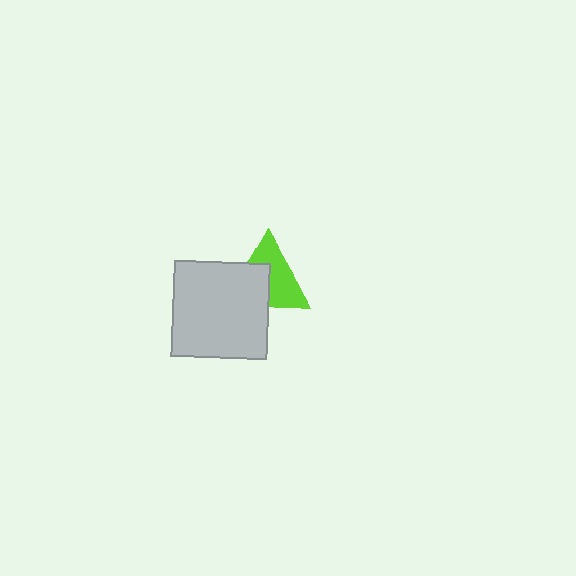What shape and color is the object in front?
The object in front is a light gray square.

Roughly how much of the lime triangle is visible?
About half of it is visible (roughly 56%).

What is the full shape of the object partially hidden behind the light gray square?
The partially hidden object is a lime triangle.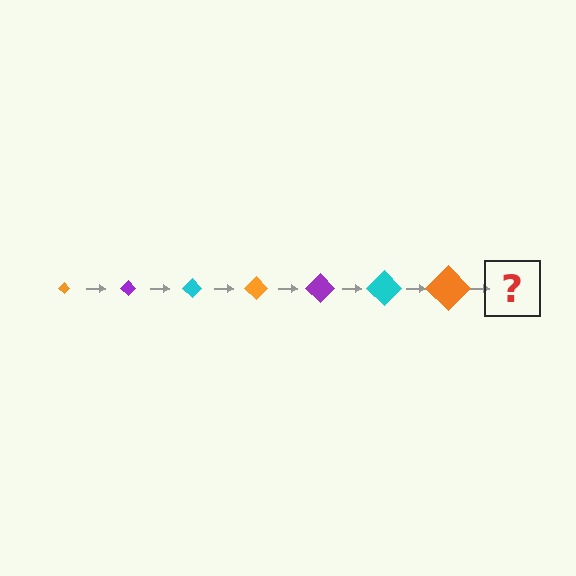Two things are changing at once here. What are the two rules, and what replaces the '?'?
The two rules are that the diamond grows larger each step and the color cycles through orange, purple, and cyan. The '?' should be a purple diamond, larger than the previous one.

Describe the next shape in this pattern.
It should be a purple diamond, larger than the previous one.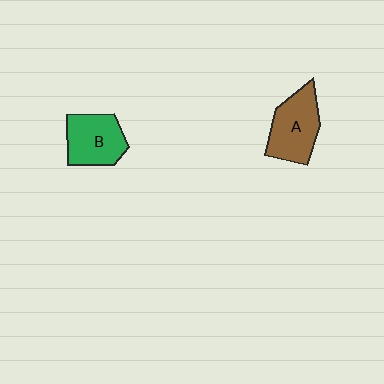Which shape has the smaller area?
Shape B (green).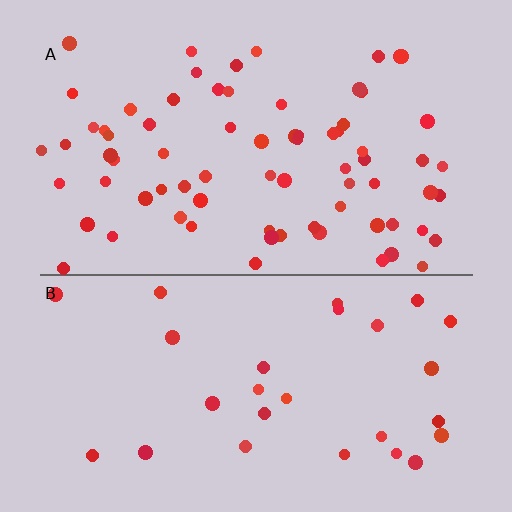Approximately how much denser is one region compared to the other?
Approximately 2.6× — region A over region B.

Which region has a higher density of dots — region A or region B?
A (the top).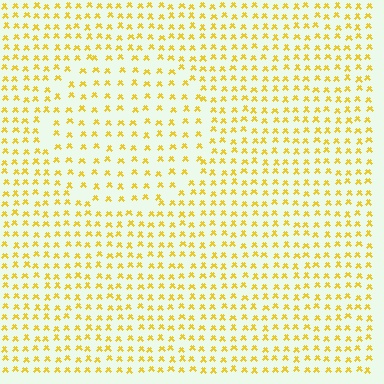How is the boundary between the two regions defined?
The boundary is defined by a change in element density (approximately 1.5x ratio). All elements are the same color, size, and shape.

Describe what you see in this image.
The image contains small yellow elements arranged at two different densities. A circle-shaped region is visible where the elements are less densely packed than the surrounding area.